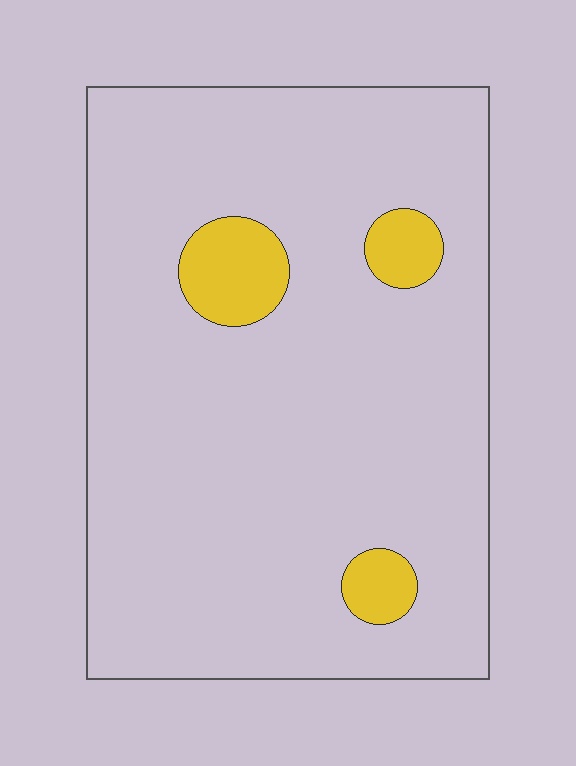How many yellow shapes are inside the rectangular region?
3.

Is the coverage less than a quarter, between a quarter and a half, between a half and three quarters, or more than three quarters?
Less than a quarter.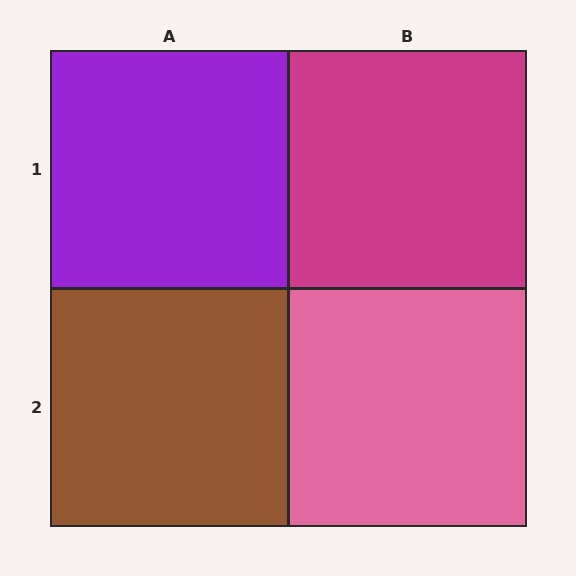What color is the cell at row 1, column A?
Purple.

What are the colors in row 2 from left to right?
Brown, pink.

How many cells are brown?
1 cell is brown.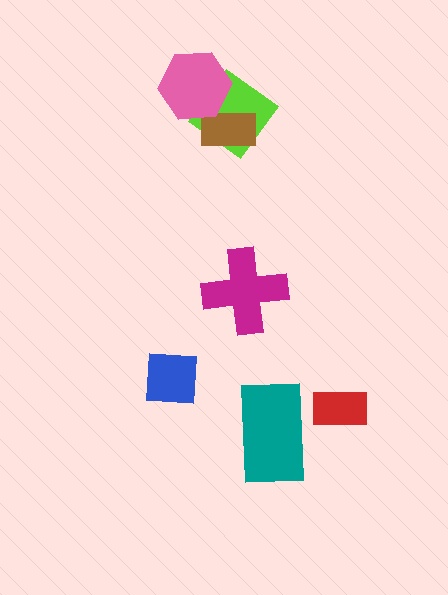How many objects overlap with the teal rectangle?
0 objects overlap with the teal rectangle.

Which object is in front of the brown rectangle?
The pink hexagon is in front of the brown rectangle.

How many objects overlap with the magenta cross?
0 objects overlap with the magenta cross.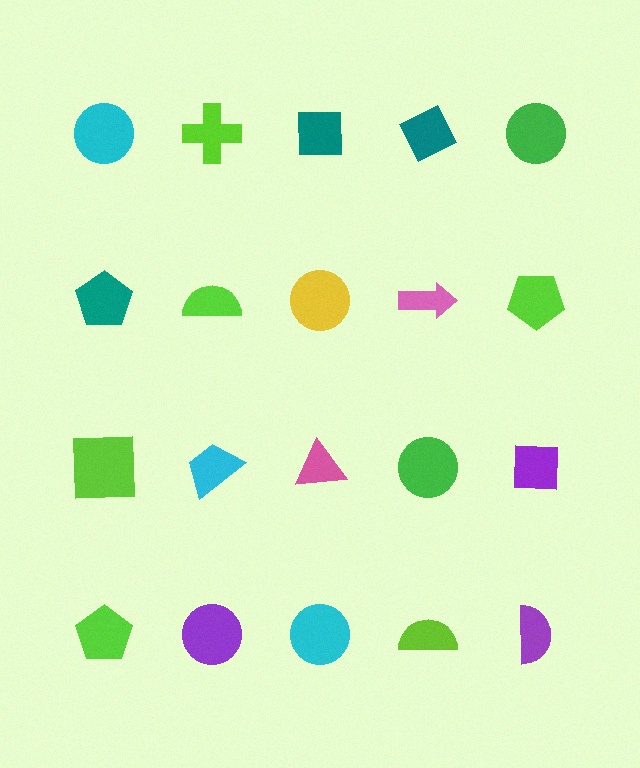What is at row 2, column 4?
A pink arrow.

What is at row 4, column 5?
A purple semicircle.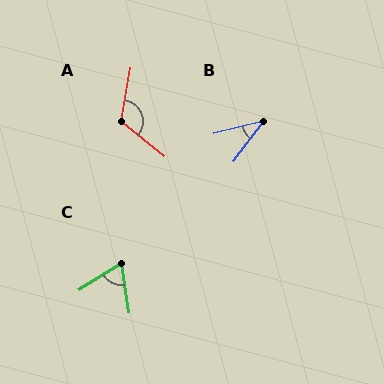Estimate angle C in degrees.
Approximately 67 degrees.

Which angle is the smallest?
B, at approximately 40 degrees.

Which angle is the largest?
A, at approximately 119 degrees.